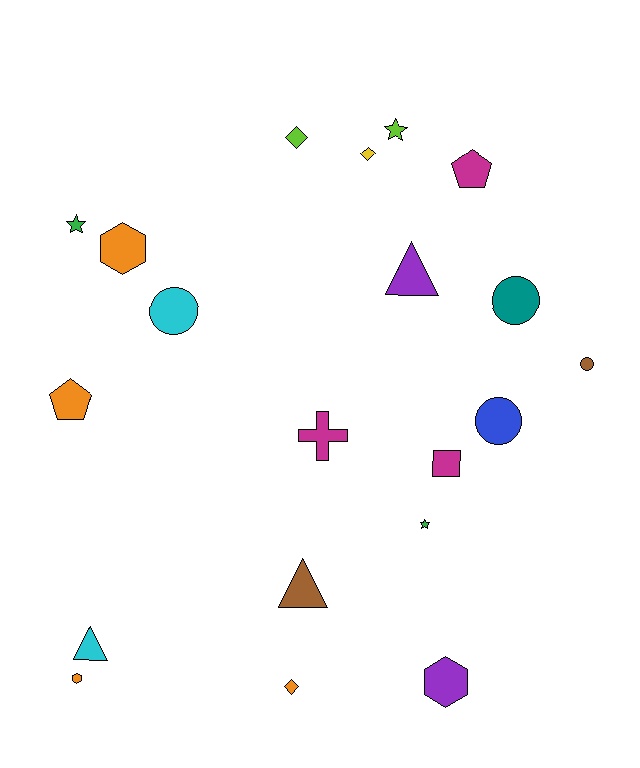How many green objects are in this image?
There are 2 green objects.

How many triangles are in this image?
There are 3 triangles.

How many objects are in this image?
There are 20 objects.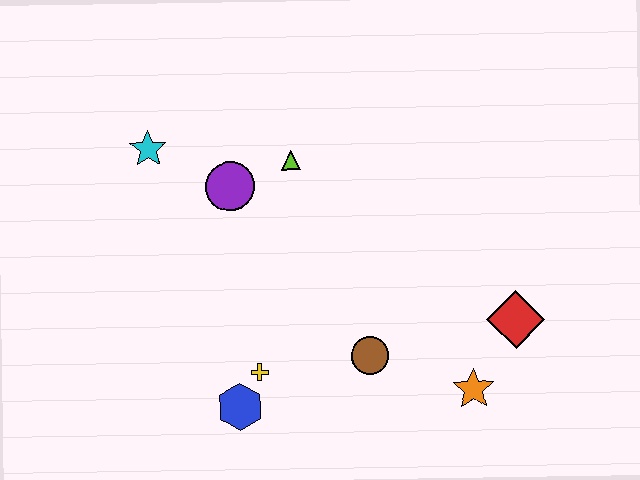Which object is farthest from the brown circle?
The cyan star is farthest from the brown circle.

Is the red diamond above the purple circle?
No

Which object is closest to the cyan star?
The purple circle is closest to the cyan star.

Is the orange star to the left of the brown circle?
No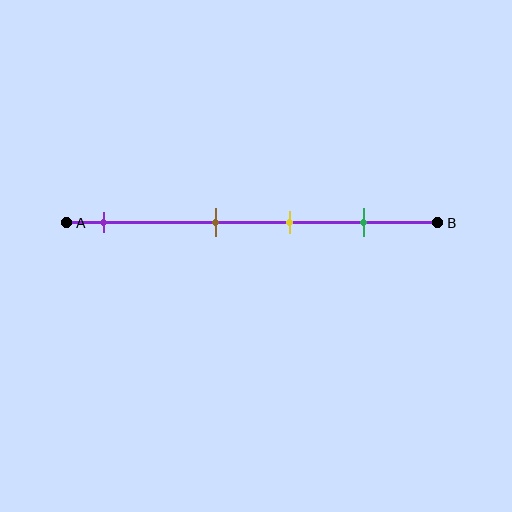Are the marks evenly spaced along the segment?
No, the marks are not evenly spaced.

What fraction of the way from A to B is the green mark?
The green mark is approximately 80% (0.8) of the way from A to B.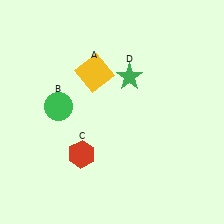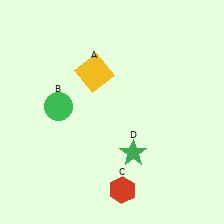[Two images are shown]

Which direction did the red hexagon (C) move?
The red hexagon (C) moved right.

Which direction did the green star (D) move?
The green star (D) moved down.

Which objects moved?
The objects that moved are: the red hexagon (C), the green star (D).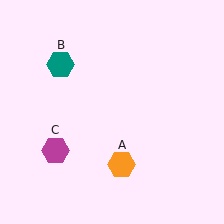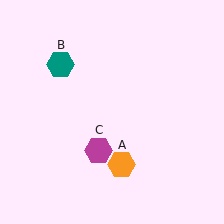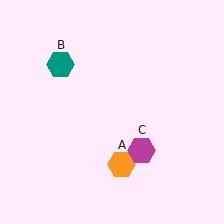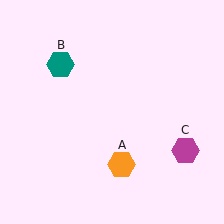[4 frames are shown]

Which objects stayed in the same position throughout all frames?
Orange hexagon (object A) and teal hexagon (object B) remained stationary.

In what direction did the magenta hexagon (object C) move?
The magenta hexagon (object C) moved right.